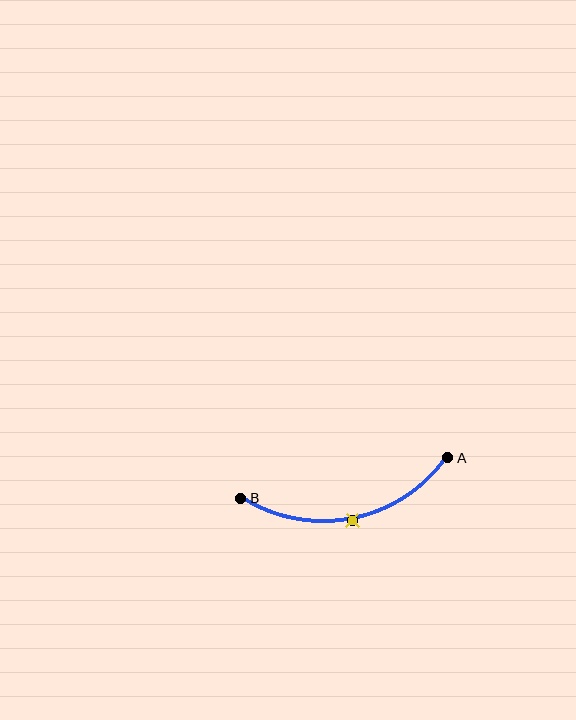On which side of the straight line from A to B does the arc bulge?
The arc bulges below the straight line connecting A and B.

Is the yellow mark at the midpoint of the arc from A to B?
Yes. The yellow mark lies on the arc at equal arc-length from both A and B — it is the arc midpoint.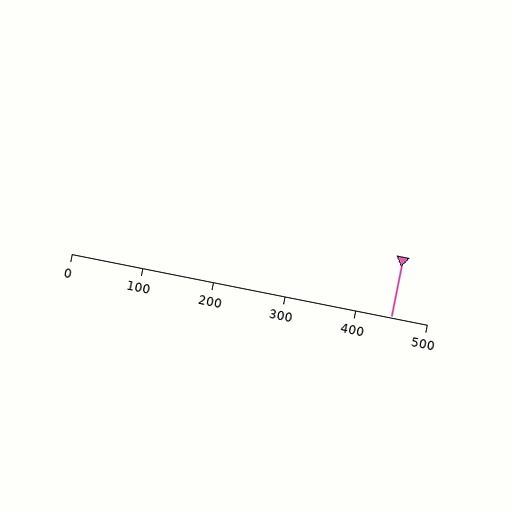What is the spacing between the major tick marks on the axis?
The major ticks are spaced 100 apart.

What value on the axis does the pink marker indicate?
The marker indicates approximately 450.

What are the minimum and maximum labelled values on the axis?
The axis runs from 0 to 500.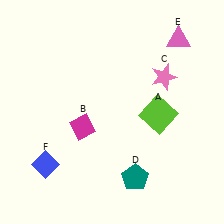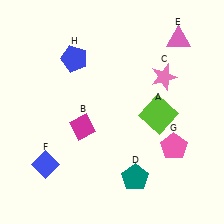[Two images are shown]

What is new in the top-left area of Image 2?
A blue pentagon (H) was added in the top-left area of Image 2.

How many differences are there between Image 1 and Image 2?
There are 2 differences between the two images.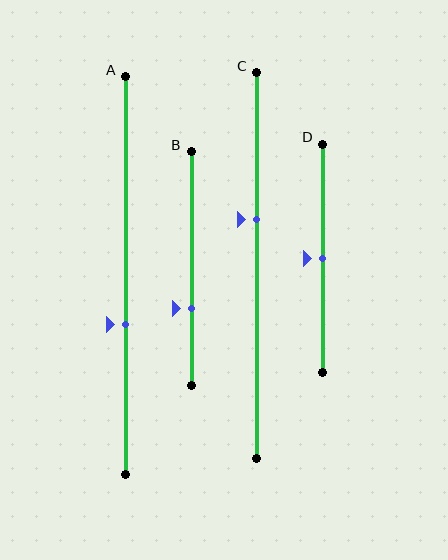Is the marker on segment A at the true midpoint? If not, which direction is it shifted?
No, the marker on segment A is shifted downward by about 12% of the segment length.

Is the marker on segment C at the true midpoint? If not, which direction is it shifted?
No, the marker on segment C is shifted upward by about 12% of the segment length.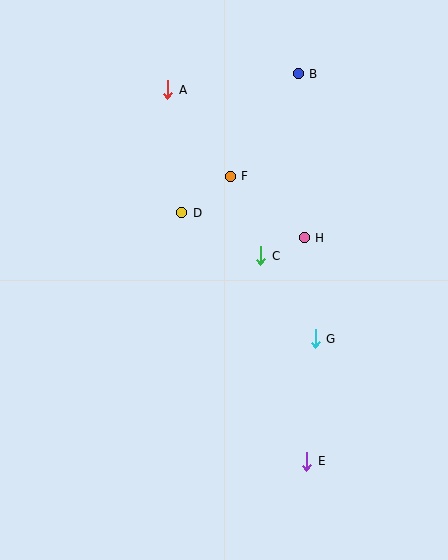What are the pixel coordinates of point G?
Point G is at (315, 339).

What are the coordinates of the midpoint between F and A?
The midpoint between F and A is at (199, 133).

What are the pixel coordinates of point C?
Point C is at (261, 256).